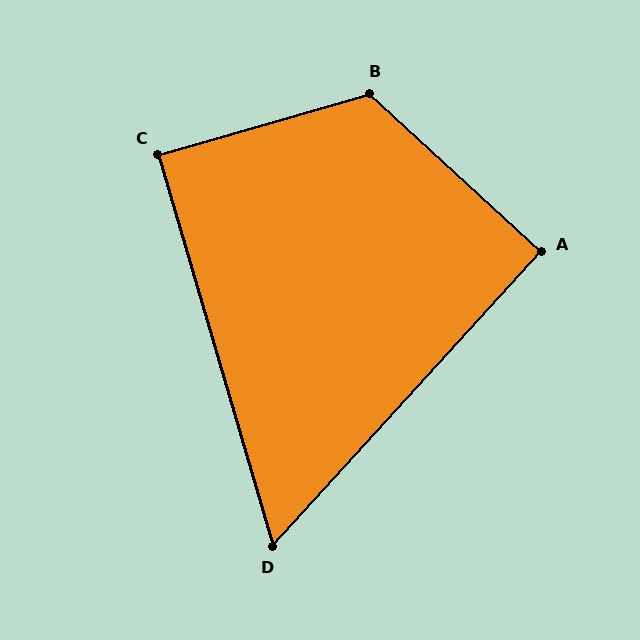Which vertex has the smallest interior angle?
D, at approximately 59 degrees.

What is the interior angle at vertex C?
Approximately 90 degrees (approximately right).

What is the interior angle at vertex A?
Approximately 90 degrees (approximately right).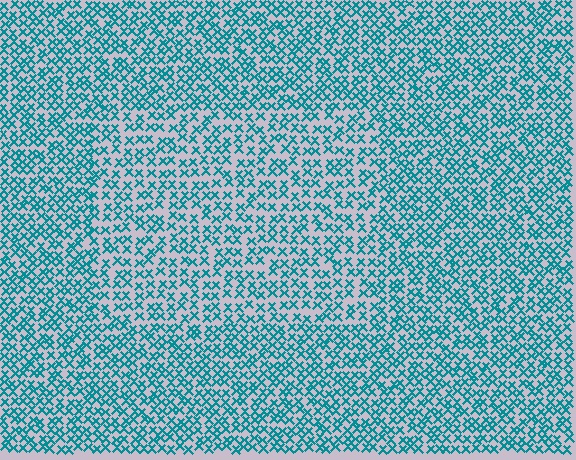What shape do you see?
I see a rectangle.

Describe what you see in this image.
The image contains small teal elements arranged at two different densities. A rectangle-shaped region is visible where the elements are less densely packed than the surrounding area.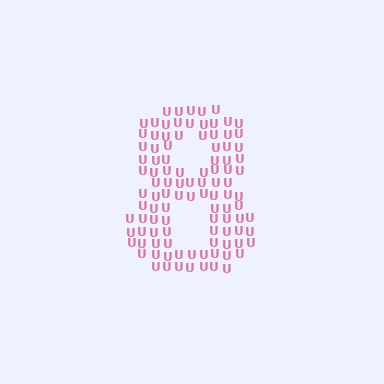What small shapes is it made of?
It is made of small letter U's.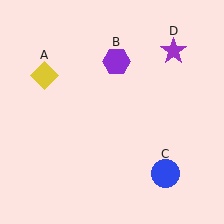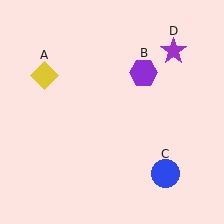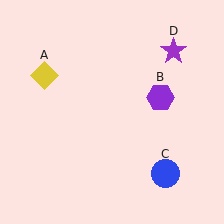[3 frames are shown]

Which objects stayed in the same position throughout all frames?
Yellow diamond (object A) and blue circle (object C) and purple star (object D) remained stationary.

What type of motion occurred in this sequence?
The purple hexagon (object B) rotated clockwise around the center of the scene.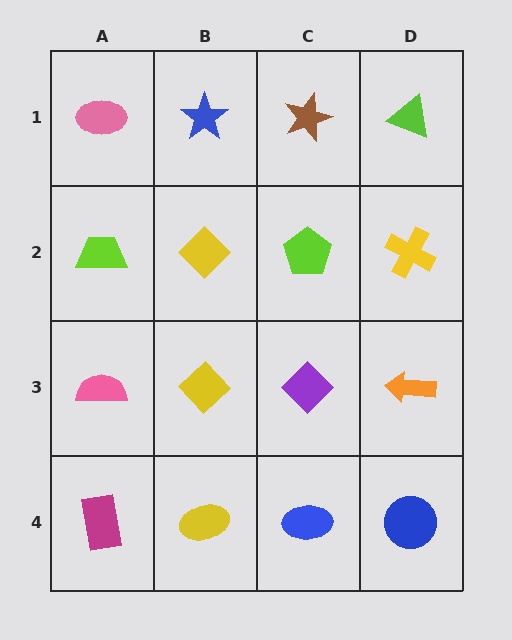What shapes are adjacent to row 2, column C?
A brown star (row 1, column C), a purple diamond (row 3, column C), a yellow diamond (row 2, column B), a yellow cross (row 2, column D).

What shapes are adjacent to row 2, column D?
A lime triangle (row 1, column D), an orange arrow (row 3, column D), a lime pentagon (row 2, column C).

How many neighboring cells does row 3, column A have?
3.